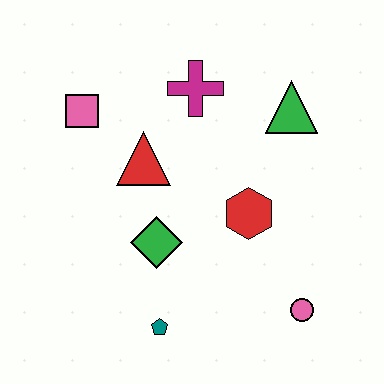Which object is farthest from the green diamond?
The green triangle is farthest from the green diamond.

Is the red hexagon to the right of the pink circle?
No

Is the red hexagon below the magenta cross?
Yes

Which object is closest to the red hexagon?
The green diamond is closest to the red hexagon.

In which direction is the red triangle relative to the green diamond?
The red triangle is above the green diamond.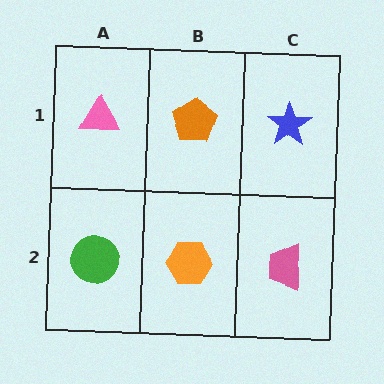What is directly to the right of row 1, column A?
An orange pentagon.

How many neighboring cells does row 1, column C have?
2.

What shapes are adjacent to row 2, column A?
A pink triangle (row 1, column A), an orange hexagon (row 2, column B).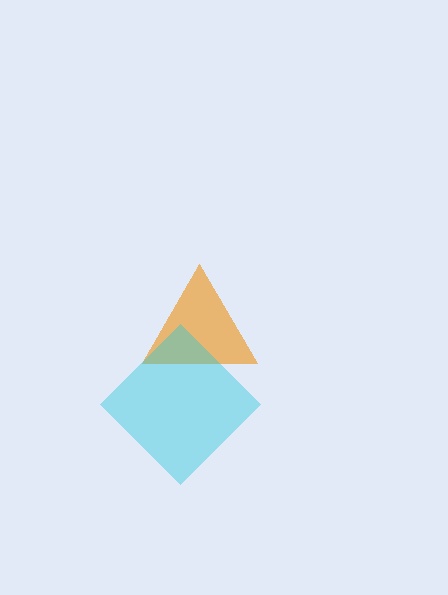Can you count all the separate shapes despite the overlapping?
Yes, there are 2 separate shapes.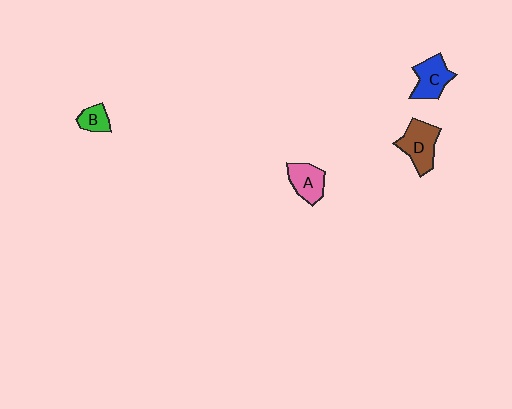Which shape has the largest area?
Shape D (brown).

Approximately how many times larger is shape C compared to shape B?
Approximately 1.8 times.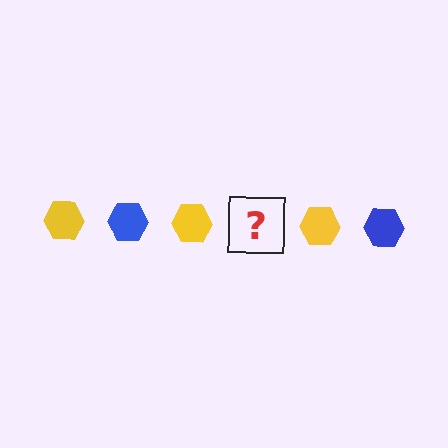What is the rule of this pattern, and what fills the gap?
The rule is that the pattern cycles through yellow, blue hexagons. The gap should be filled with a blue hexagon.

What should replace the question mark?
The question mark should be replaced with a blue hexagon.